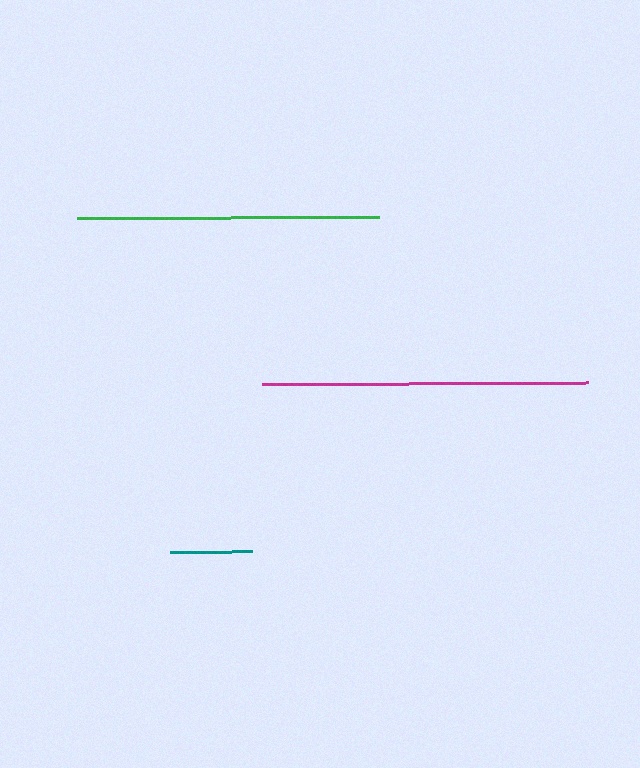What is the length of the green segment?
The green segment is approximately 302 pixels long.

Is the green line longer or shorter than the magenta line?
The magenta line is longer than the green line.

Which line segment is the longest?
The magenta line is the longest at approximately 325 pixels.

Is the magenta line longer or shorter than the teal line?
The magenta line is longer than the teal line.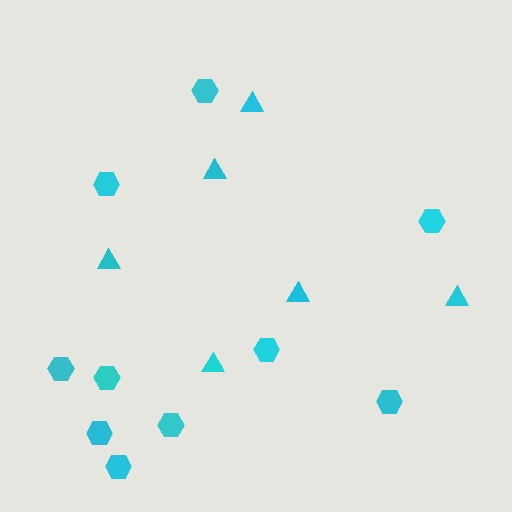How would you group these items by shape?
There are 2 groups: one group of hexagons (10) and one group of triangles (6).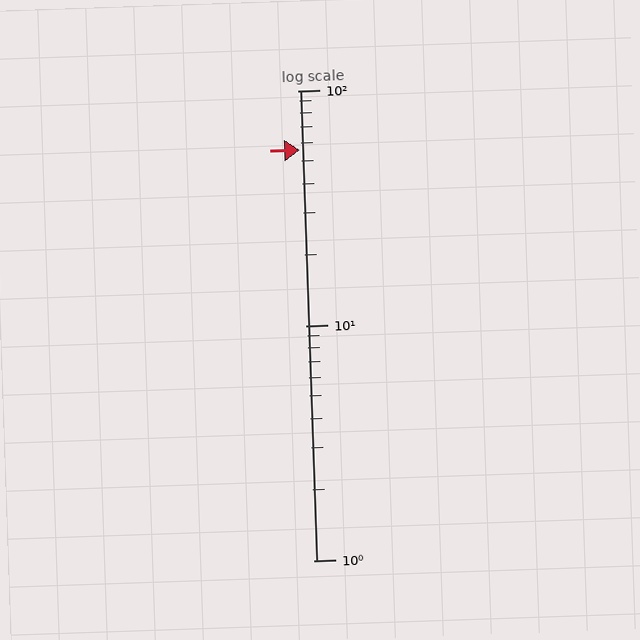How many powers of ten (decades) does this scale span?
The scale spans 2 decades, from 1 to 100.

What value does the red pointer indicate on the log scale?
The pointer indicates approximately 56.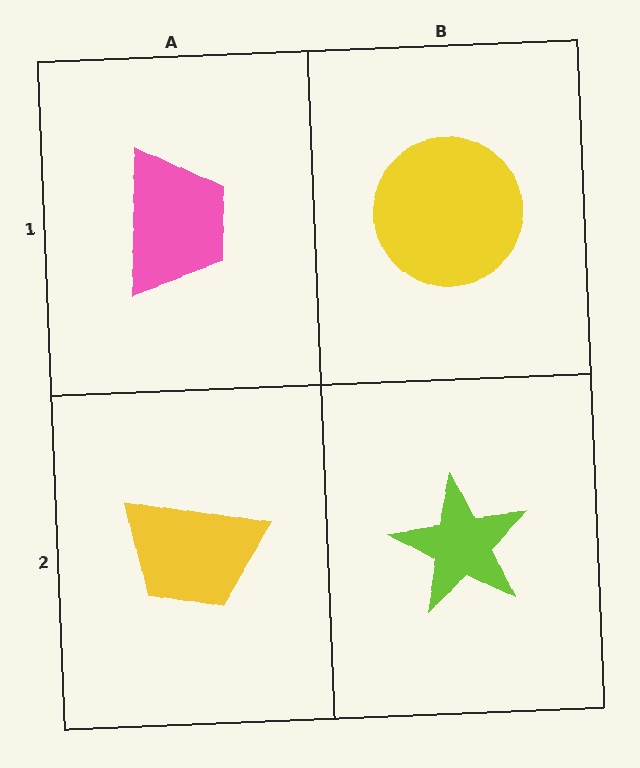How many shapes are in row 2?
2 shapes.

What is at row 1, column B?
A yellow circle.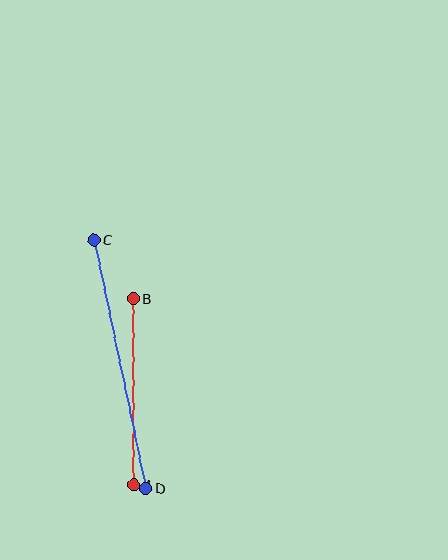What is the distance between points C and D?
The distance is approximately 254 pixels.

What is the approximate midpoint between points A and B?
The midpoint is at approximately (134, 391) pixels.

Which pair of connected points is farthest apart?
Points C and D are farthest apart.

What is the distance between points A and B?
The distance is approximately 186 pixels.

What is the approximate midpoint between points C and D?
The midpoint is at approximately (120, 364) pixels.